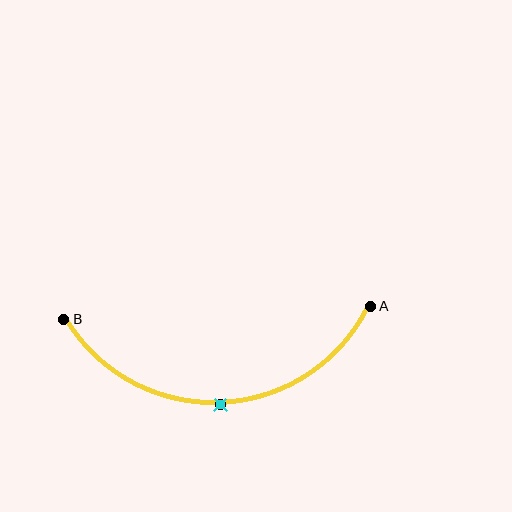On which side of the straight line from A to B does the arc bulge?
The arc bulges below the straight line connecting A and B.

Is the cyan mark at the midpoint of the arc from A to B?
Yes. The cyan mark lies on the arc at equal arc-length from both A and B — it is the arc midpoint.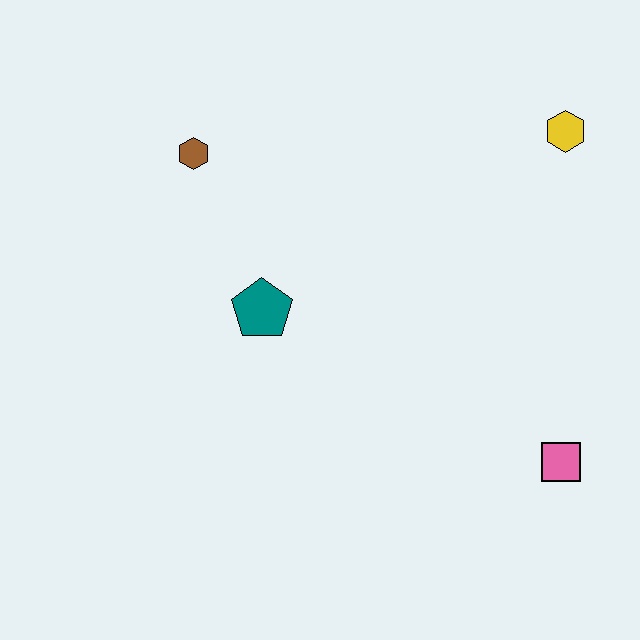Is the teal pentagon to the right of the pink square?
No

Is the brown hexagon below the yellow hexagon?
Yes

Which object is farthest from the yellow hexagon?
The brown hexagon is farthest from the yellow hexagon.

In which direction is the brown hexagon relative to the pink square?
The brown hexagon is to the left of the pink square.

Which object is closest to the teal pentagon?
The brown hexagon is closest to the teal pentagon.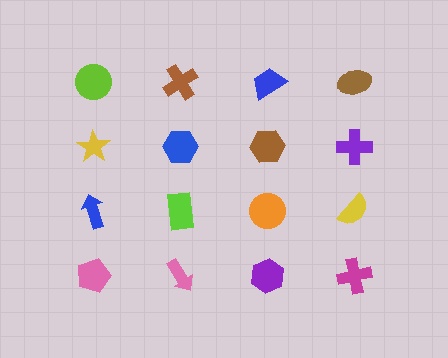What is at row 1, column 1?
A lime circle.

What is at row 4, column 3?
A purple hexagon.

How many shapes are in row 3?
4 shapes.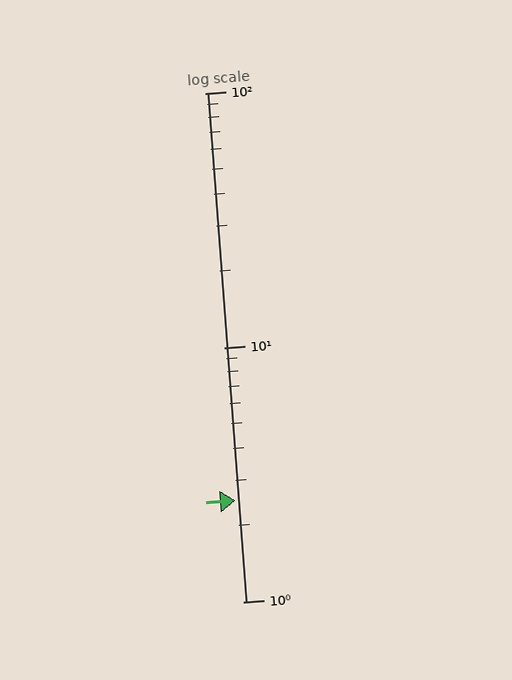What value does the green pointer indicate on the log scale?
The pointer indicates approximately 2.5.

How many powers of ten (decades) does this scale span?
The scale spans 2 decades, from 1 to 100.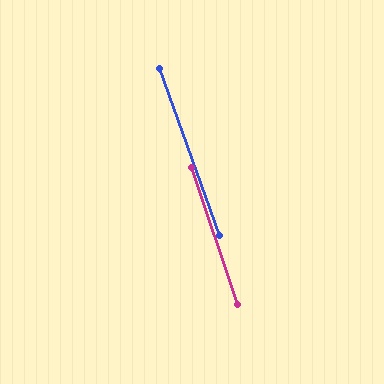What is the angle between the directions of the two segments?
Approximately 1 degree.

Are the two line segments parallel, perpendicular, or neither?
Parallel — their directions differ by only 1.4°.